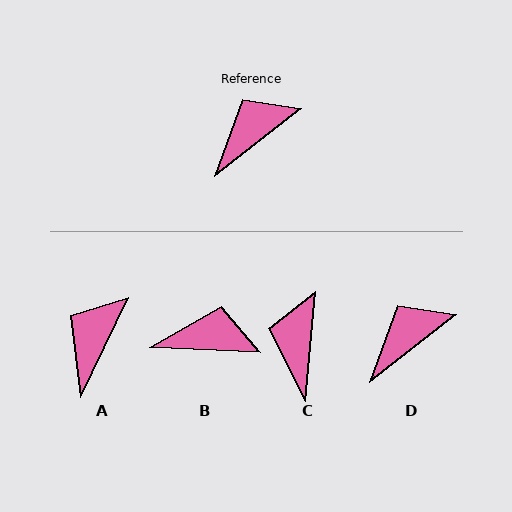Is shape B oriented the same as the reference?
No, it is off by about 41 degrees.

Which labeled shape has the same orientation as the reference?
D.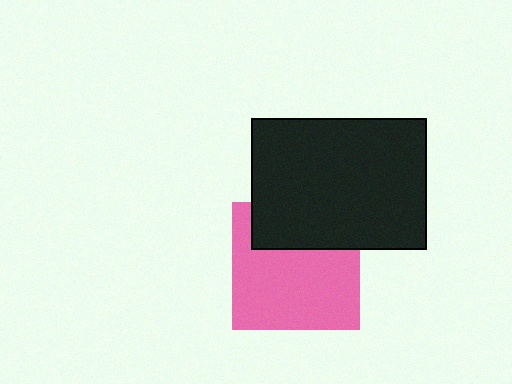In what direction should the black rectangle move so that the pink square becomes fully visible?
The black rectangle should move up. That is the shortest direction to clear the overlap and leave the pink square fully visible.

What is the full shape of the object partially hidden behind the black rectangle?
The partially hidden object is a pink square.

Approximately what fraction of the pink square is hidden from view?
Roughly 32% of the pink square is hidden behind the black rectangle.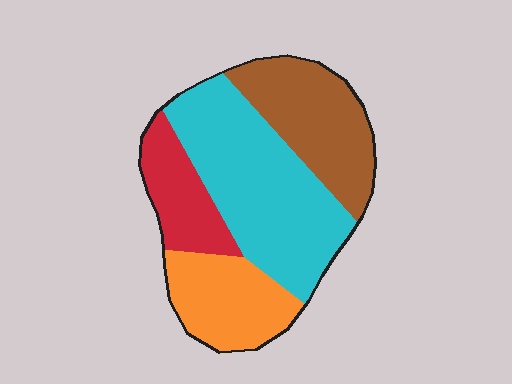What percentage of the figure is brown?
Brown takes up about one quarter (1/4) of the figure.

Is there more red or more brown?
Brown.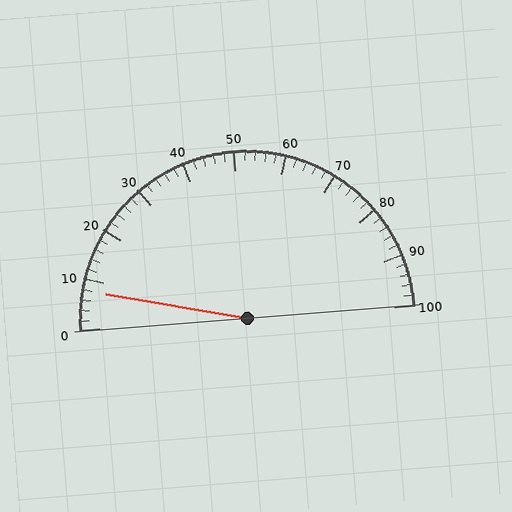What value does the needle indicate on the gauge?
The needle indicates approximately 8.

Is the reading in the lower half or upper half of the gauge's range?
The reading is in the lower half of the range (0 to 100).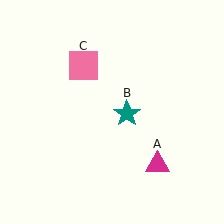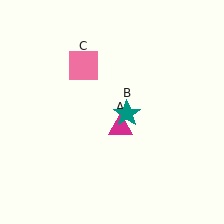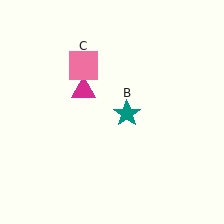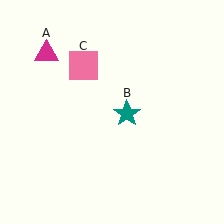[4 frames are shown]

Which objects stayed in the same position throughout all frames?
Teal star (object B) and pink square (object C) remained stationary.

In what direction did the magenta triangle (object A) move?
The magenta triangle (object A) moved up and to the left.